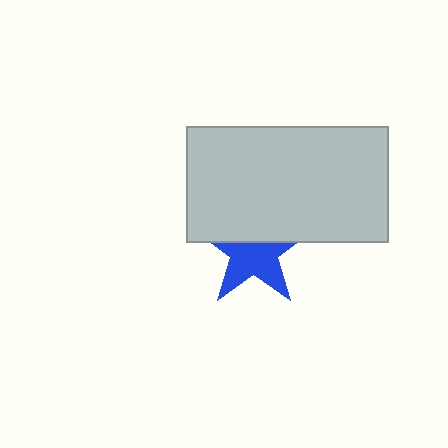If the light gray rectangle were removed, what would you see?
You would see the complete blue star.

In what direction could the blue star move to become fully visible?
The blue star could move down. That would shift it out from behind the light gray rectangle entirely.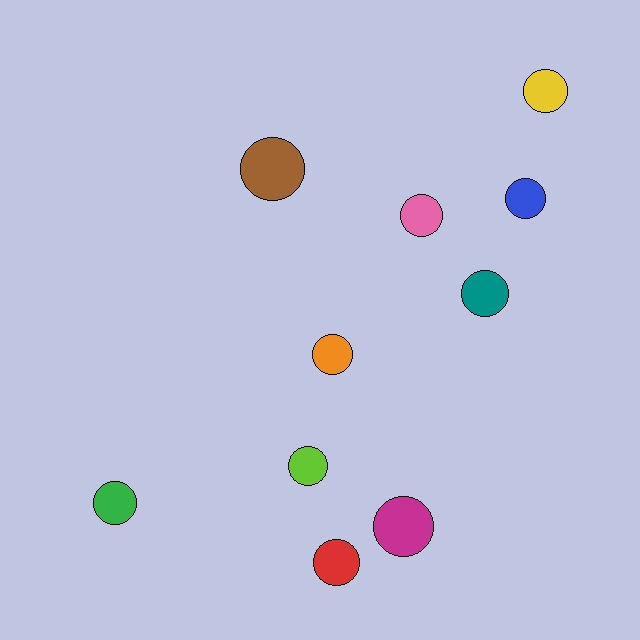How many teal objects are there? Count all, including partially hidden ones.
There is 1 teal object.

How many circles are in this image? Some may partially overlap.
There are 10 circles.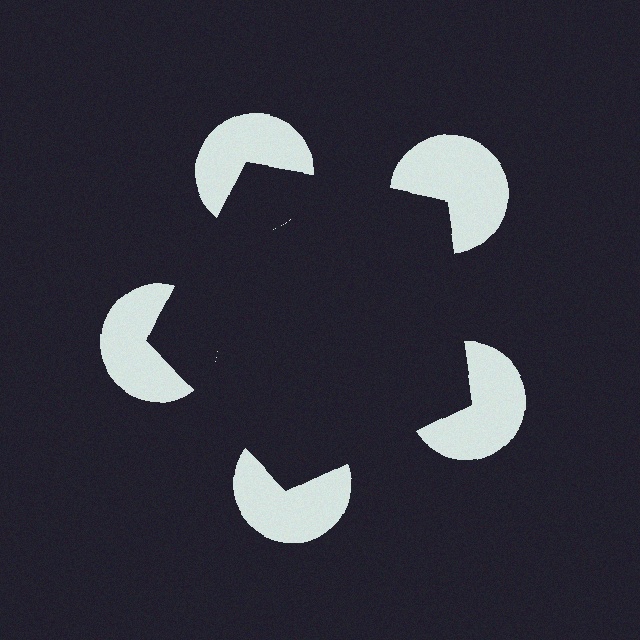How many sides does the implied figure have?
5 sides.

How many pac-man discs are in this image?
There are 5 — one at each vertex of the illusory pentagon.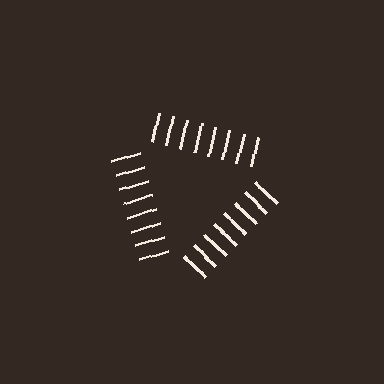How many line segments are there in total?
24 — 8 along each of the 3 edges.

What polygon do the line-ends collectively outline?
An illusory triangle — the line segments terminate on its edges but no continuous stroke is drawn.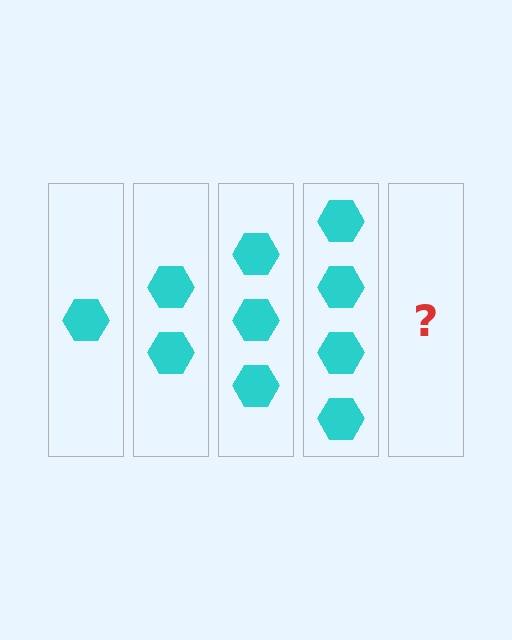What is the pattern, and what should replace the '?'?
The pattern is that each step adds one more hexagon. The '?' should be 5 hexagons.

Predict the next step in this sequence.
The next step is 5 hexagons.